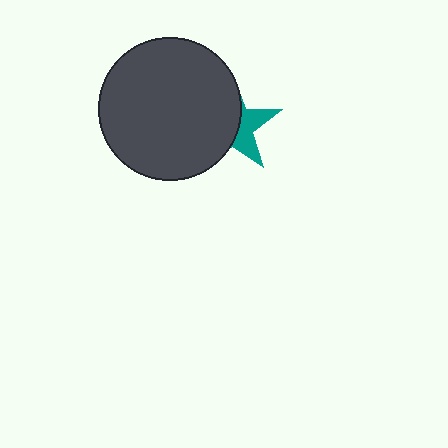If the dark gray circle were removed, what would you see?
You would see the complete teal star.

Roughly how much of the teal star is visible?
A small part of it is visible (roughly 37%).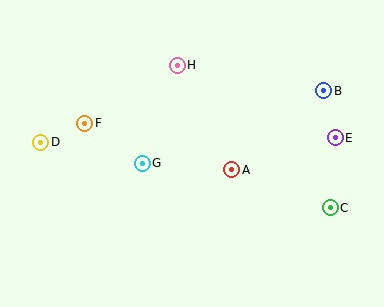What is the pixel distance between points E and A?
The distance between E and A is 108 pixels.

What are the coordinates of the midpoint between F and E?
The midpoint between F and E is at (210, 131).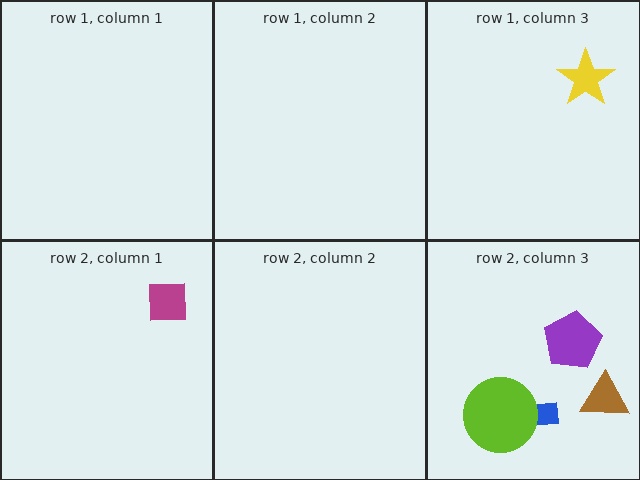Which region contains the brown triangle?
The row 2, column 3 region.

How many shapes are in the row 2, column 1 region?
1.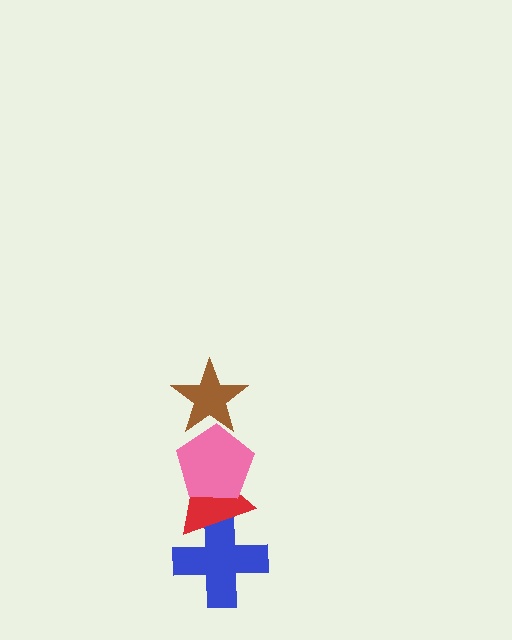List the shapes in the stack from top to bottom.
From top to bottom: the brown star, the pink pentagon, the red triangle, the blue cross.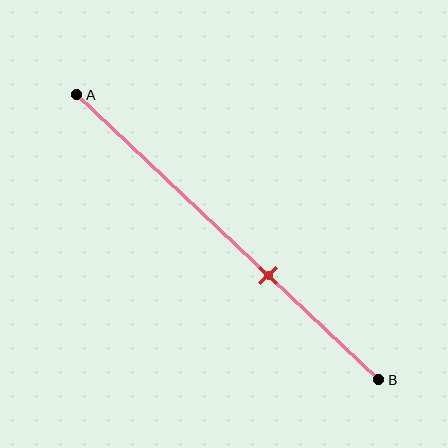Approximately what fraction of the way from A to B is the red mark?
The red mark is approximately 65% of the way from A to B.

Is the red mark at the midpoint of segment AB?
No, the mark is at about 65% from A, not at the 50% midpoint.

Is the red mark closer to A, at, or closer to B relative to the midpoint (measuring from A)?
The red mark is closer to point B than the midpoint of segment AB.